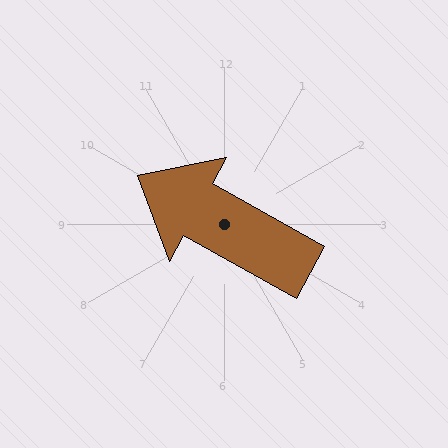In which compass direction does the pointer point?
Northwest.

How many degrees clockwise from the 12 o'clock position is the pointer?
Approximately 299 degrees.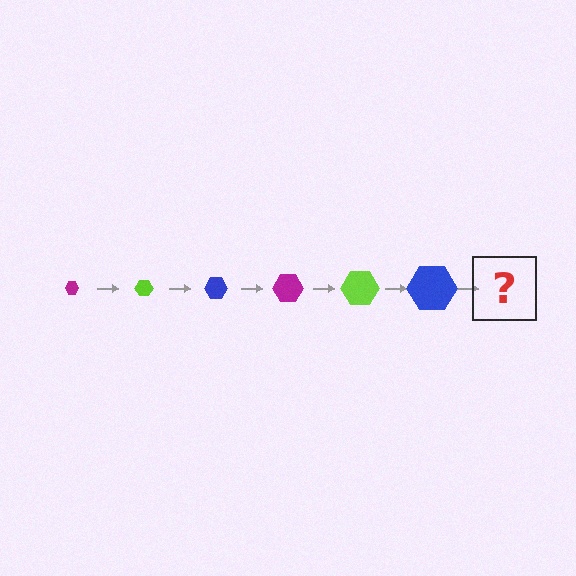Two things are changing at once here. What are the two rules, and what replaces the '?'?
The two rules are that the hexagon grows larger each step and the color cycles through magenta, lime, and blue. The '?' should be a magenta hexagon, larger than the previous one.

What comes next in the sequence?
The next element should be a magenta hexagon, larger than the previous one.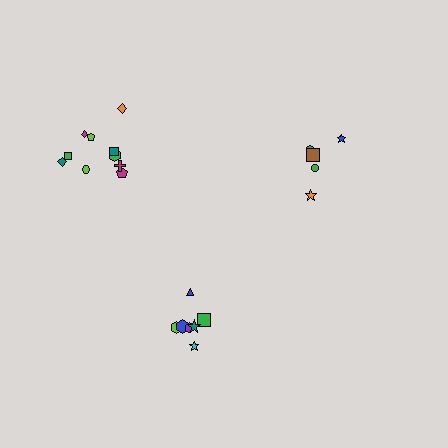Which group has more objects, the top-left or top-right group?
The top-left group.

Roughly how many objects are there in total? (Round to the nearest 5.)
Roughly 20 objects in total.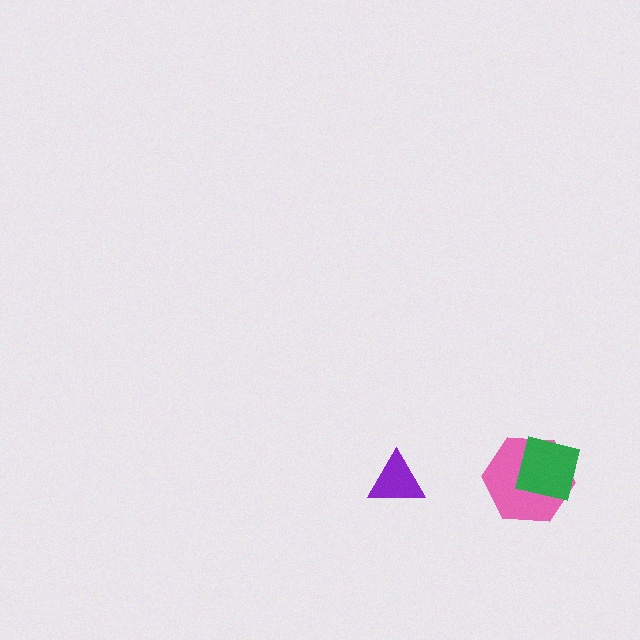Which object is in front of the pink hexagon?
The green square is in front of the pink hexagon.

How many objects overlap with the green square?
1 object overlaps with the green square.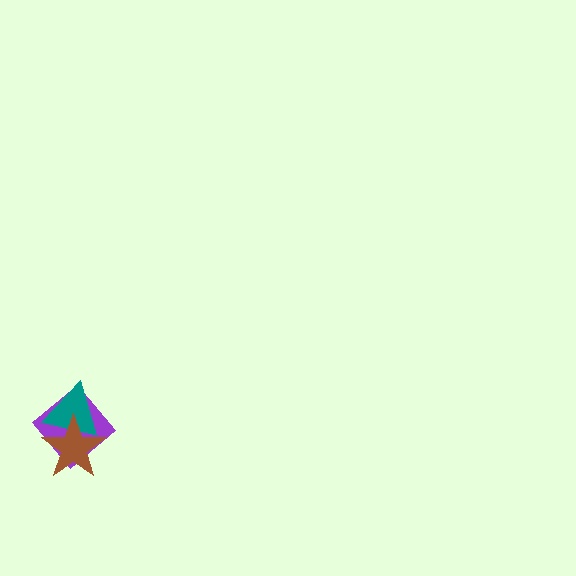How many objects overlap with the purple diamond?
2 objects overlap with the purple diamond.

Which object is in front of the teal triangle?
The brown star is in front of the teal triangle.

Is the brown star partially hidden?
No, no other shape covers it.